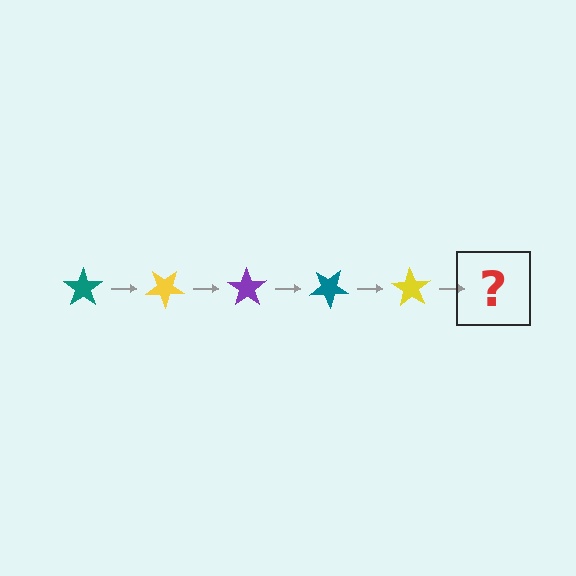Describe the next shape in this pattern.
It should be a purple star, rotated 175 degrees from the start.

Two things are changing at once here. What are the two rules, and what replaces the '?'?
The two rules are that it rotates 35 degrees each step and the color cycles through teal, yellow, and purple. The '?' should be a purple star, rotated 175 degrees from the start.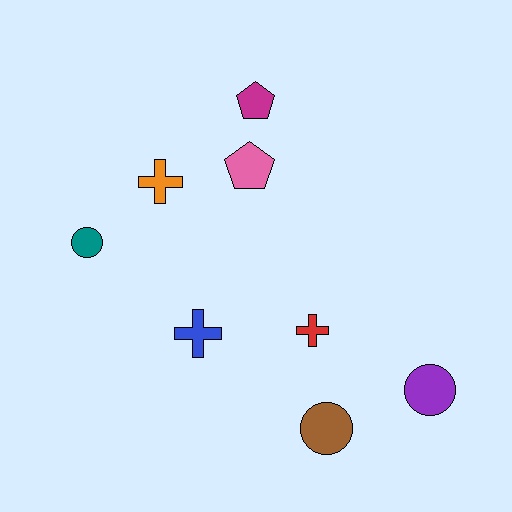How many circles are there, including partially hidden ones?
There are 3 circles.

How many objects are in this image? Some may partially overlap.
There are 8 objects.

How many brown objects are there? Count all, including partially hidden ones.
There is 1 brown object.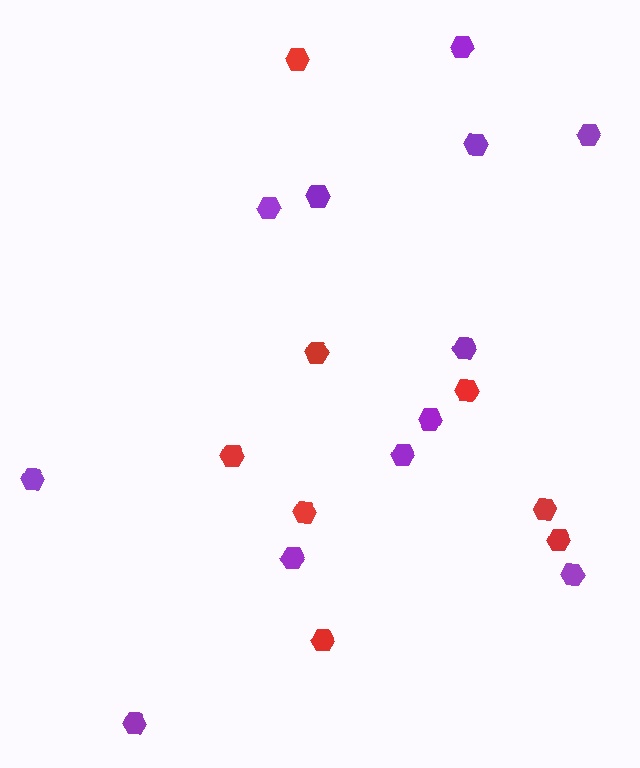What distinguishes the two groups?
There are 2 groups: one group of purple hexagons (12) and one group of red hexagons (8).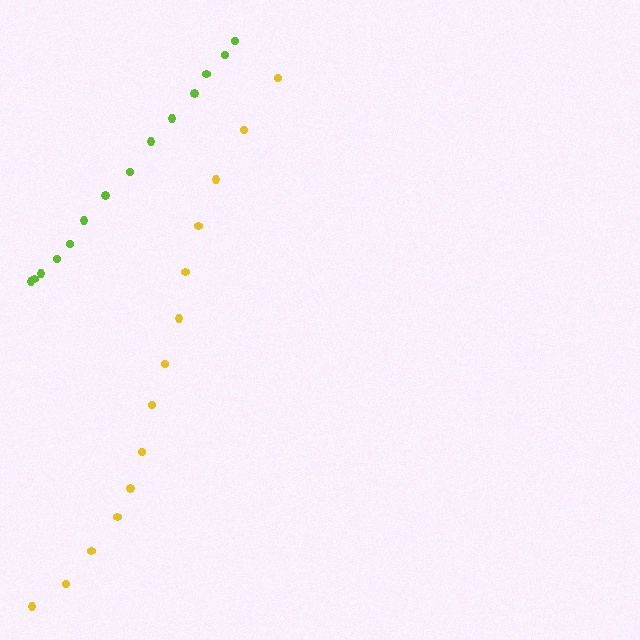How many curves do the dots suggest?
There are 2 distinct paths.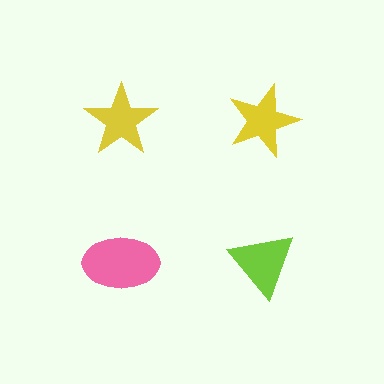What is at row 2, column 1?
A pink ellipse.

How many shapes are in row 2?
2 shapes.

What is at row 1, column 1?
A yellow star.